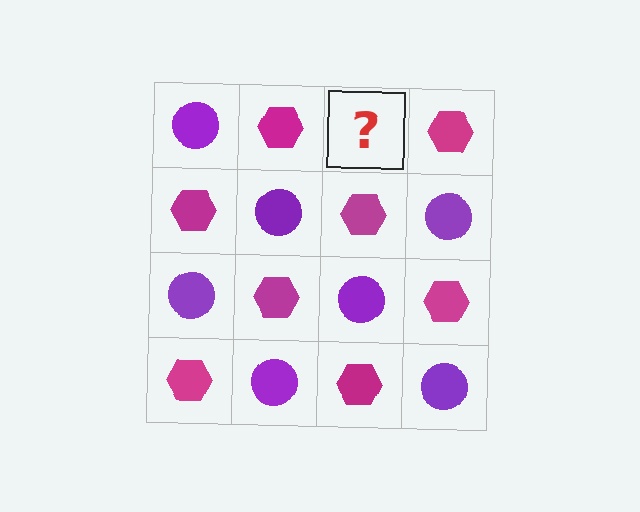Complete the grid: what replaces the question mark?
The question mark should be replaced with a purple circle.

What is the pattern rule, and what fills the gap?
The rule is that it alternates purple circle and magenta hexagon in a checkerboard pattern. The gap should be filled with a purple circle.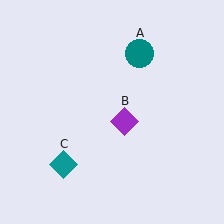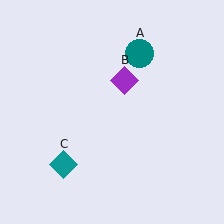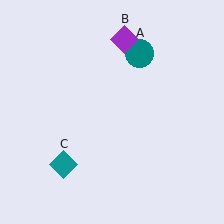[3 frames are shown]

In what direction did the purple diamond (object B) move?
The purple diamond (object B) moved up.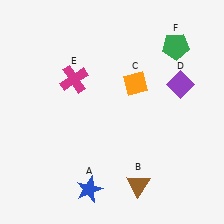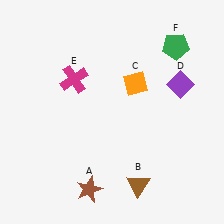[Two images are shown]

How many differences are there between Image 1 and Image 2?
There is 1 difference between the two images.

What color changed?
The star (A) changed from blue in Image 1 to brown in Image 2.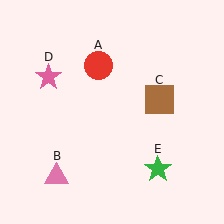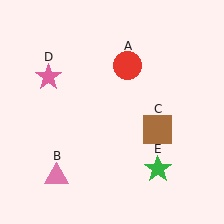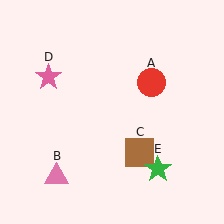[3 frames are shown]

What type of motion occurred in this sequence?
The red circle (object A), brown square (object C) rotated clockwise around the center of the scene.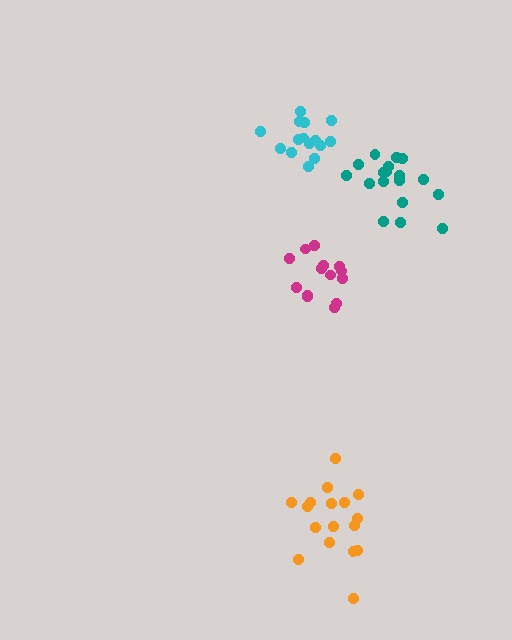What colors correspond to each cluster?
The clusters are colored: cyan, orange, teal, magenta.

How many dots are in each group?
Group 1: 15 dots, Group 2: 17 dots, Group 3: 18 dots, Group 4: 14 dots (64 total).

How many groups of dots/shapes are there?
There are 4 groups.